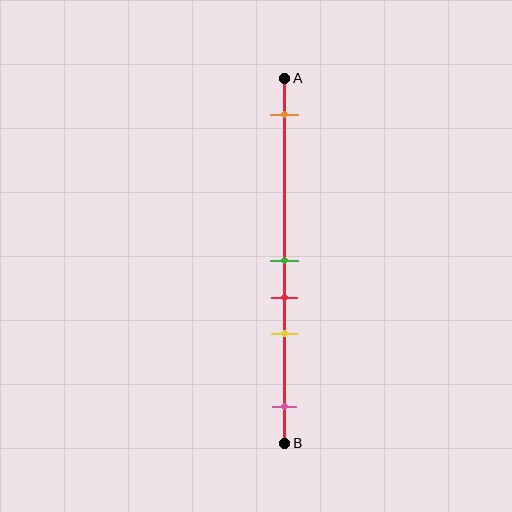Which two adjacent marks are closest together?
The green and red marks are the closest adjacent pair.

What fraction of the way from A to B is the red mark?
The red mark is approximately 60% (0.6) of the way from A to B.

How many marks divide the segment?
There are 5 marks dividing the segment.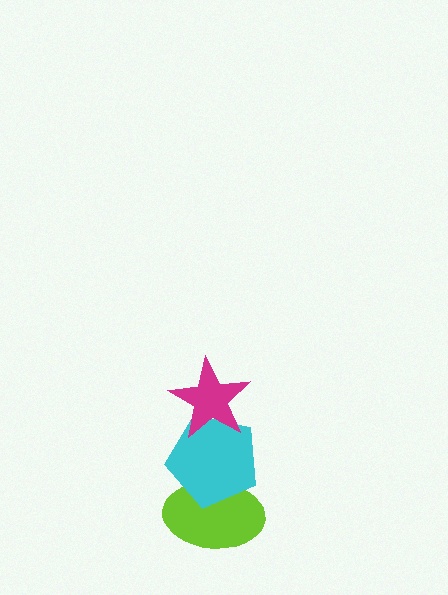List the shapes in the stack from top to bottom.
From top to bottom: the magenta star, the cyan pentagon, the lime ellipse.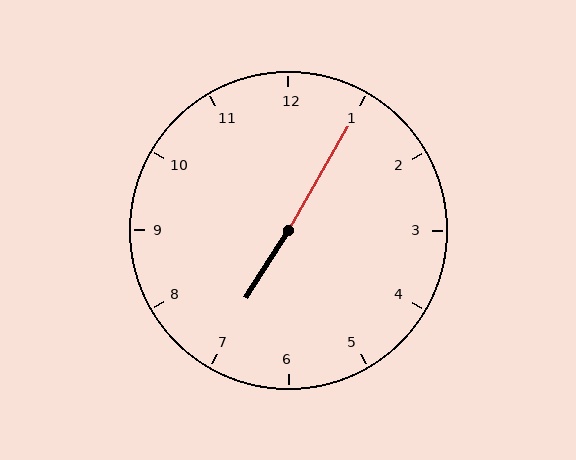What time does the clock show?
7:05.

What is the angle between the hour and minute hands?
Approximately 178 degrees.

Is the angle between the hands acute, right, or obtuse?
It is obtuse.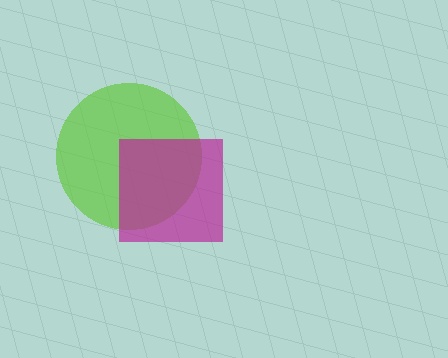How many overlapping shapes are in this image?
There are 2 overlapping shapes in the image.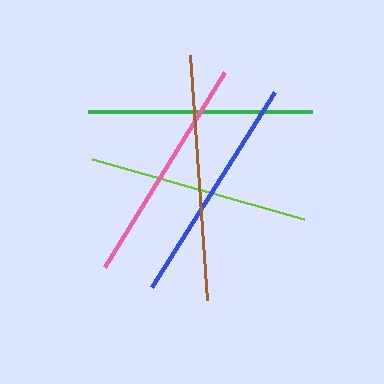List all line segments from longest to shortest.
From longest to shortest: brown, blue, pink, green, lime.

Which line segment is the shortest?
The lime line is the shortest at approximately 220 pixels.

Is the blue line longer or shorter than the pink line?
The blue line is longer than the pink line.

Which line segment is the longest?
The brown line is the longest at approximately 246 pixels.